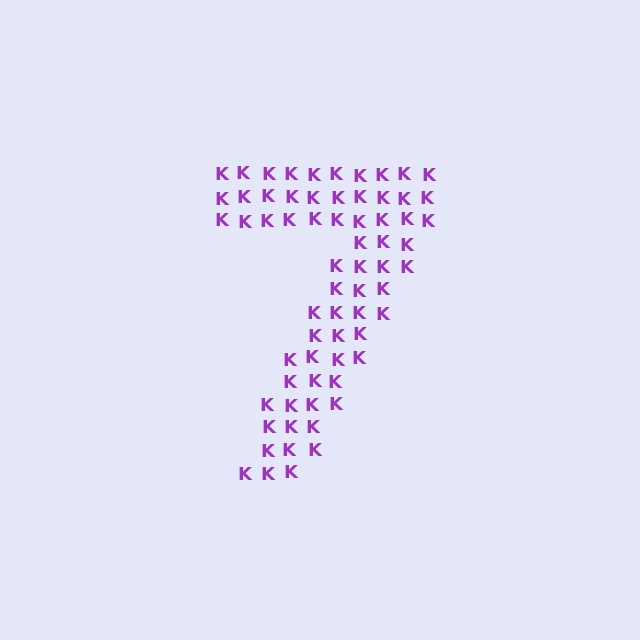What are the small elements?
The small elements are letter K's.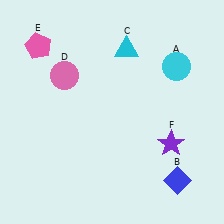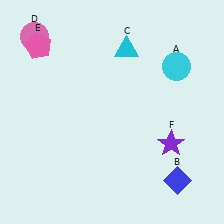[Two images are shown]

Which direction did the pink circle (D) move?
The pink circle (D) moved up.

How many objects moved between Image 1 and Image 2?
1 object moved between the two images.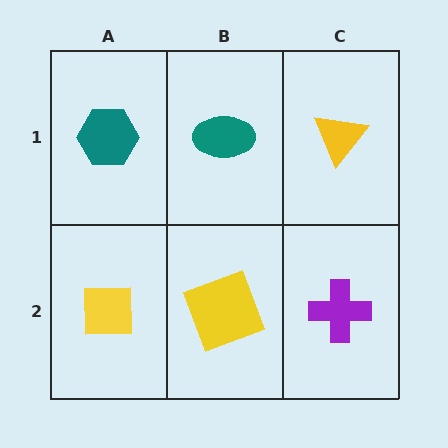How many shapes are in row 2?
3 shapes.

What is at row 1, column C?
A yellow triangle.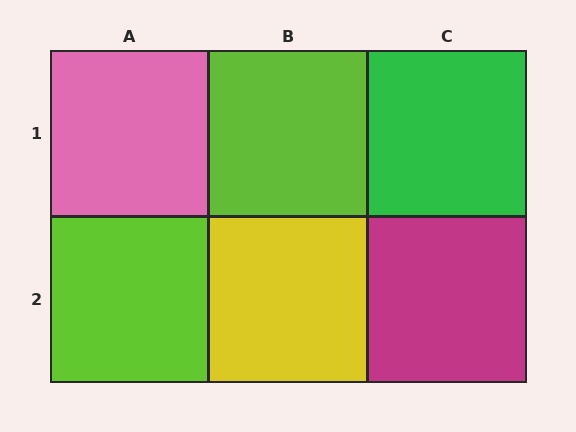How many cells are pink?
1 cell is pink.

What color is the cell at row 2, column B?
Yellow.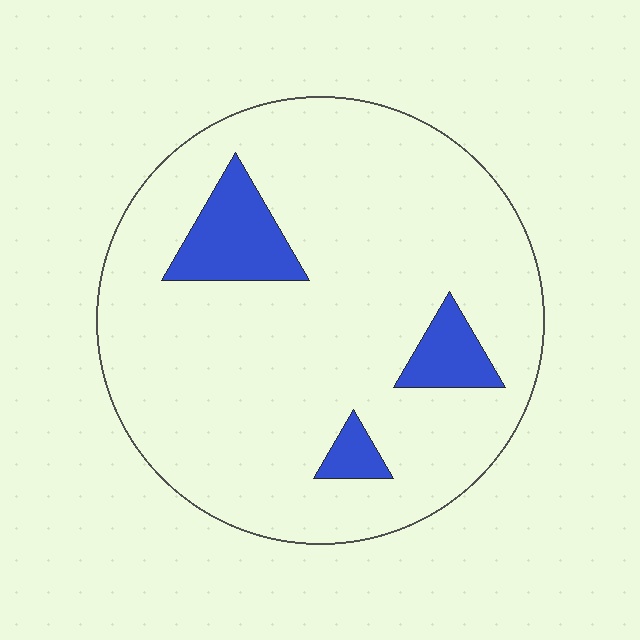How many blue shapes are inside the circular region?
3.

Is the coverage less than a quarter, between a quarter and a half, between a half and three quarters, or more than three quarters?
Less than a quarter.